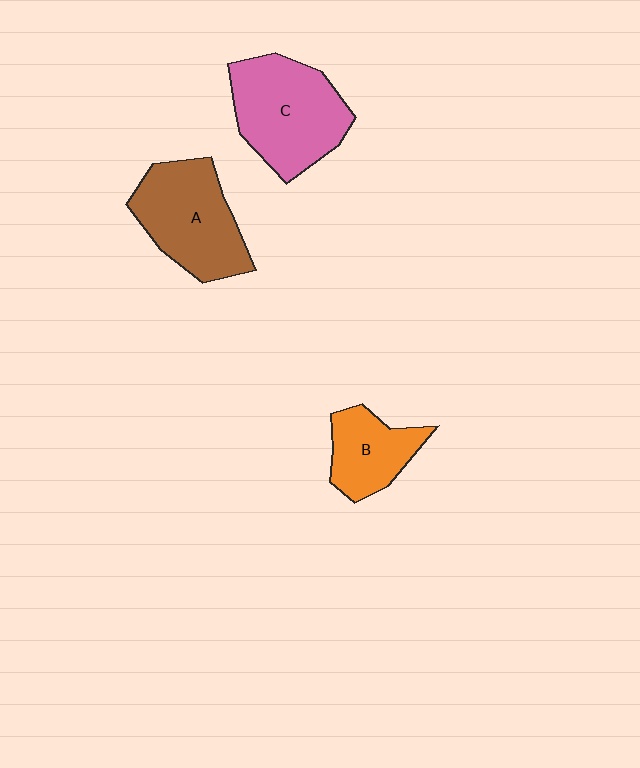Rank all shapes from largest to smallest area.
From largest to smallest: C (pink), A (brown), B (orange).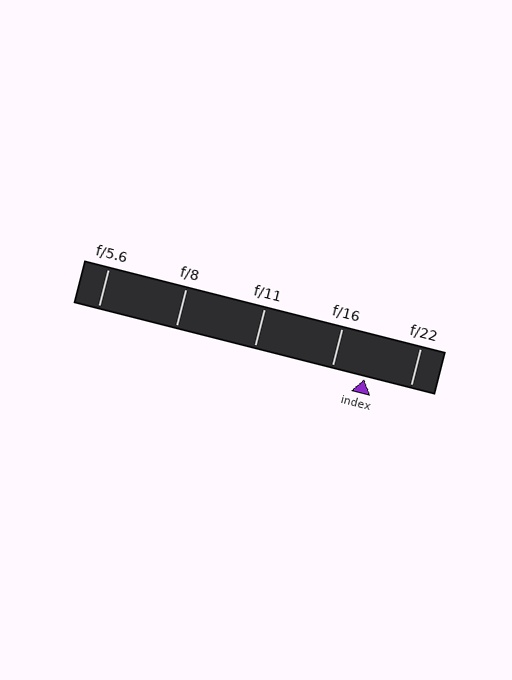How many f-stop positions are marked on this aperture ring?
There are 5 f-stop positions marked.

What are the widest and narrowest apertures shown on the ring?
The widest aperture shown is f/5.6 and the narrowest is f/22.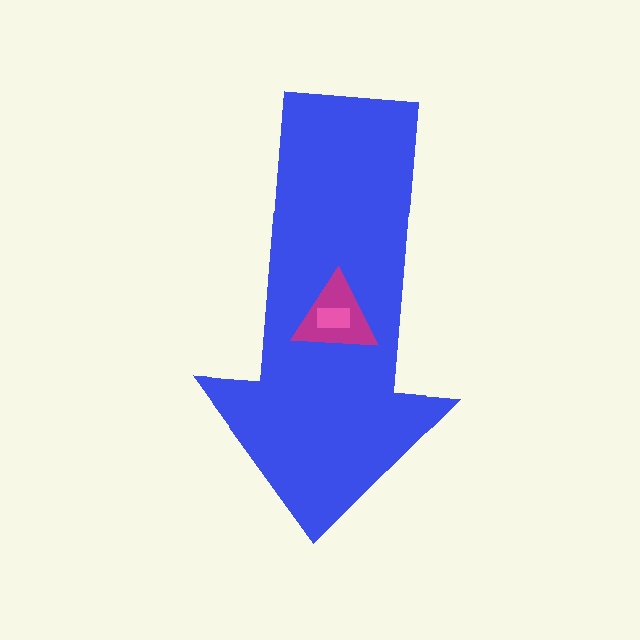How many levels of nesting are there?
3.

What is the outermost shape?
The blue arrow.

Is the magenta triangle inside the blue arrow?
Yes.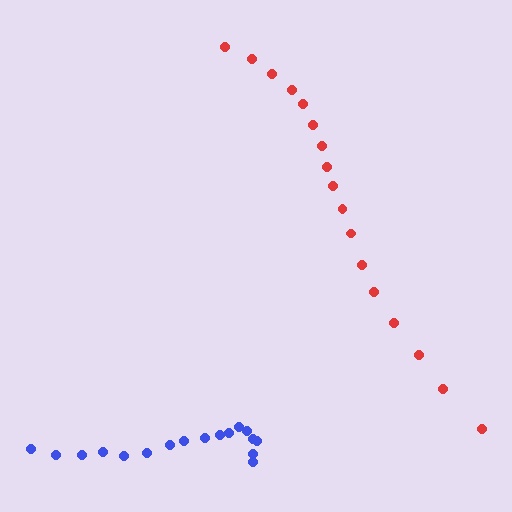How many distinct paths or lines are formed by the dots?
There are 2 distinct paths.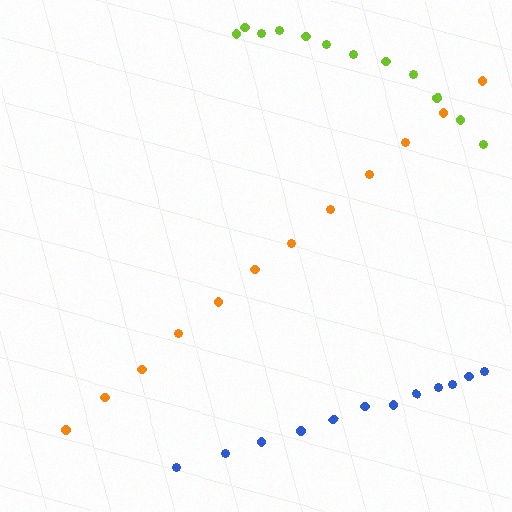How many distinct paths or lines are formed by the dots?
There are 3 distinct paths.